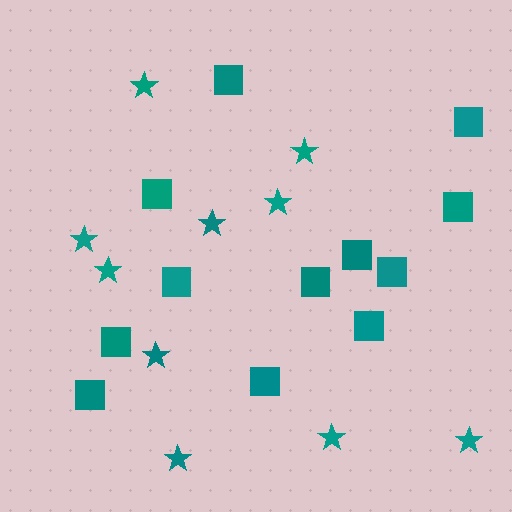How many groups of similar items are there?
There are 2 groups: one group of squares (12) and one group of stars (10).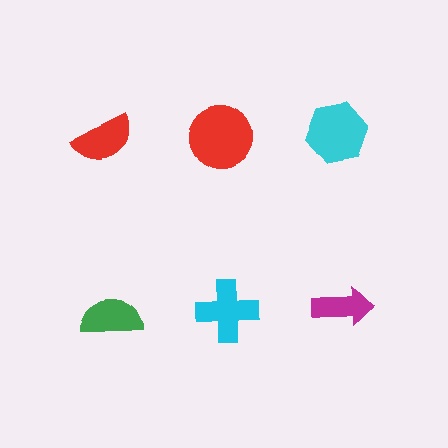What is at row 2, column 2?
A cyan cross.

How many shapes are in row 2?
3 shapes.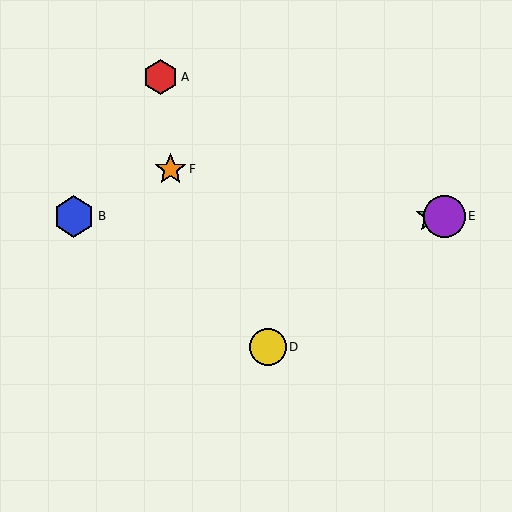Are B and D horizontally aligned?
No, B is at y≈216 and D is at y≈347.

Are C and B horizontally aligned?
Yes, both are at y≈216.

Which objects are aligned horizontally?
Objects B, C, E are aligned horizontally.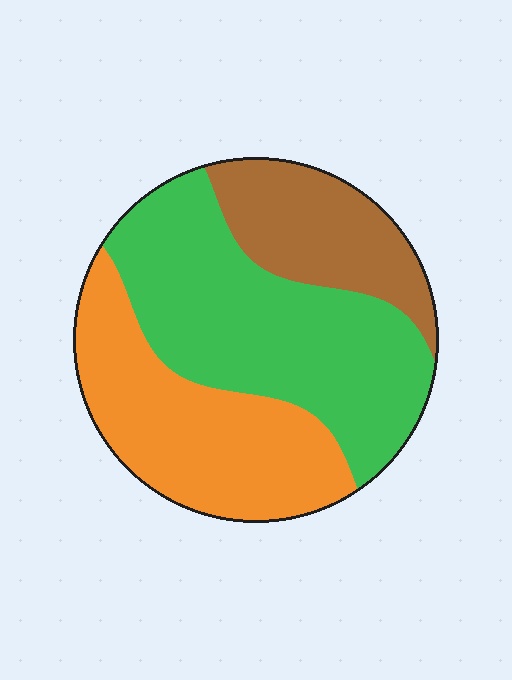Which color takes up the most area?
Green, at roughly 45%.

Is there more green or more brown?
Green.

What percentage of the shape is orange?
Orange covers roughly 35% of the shape.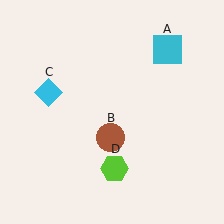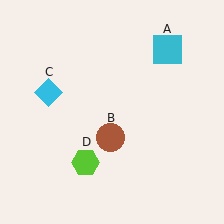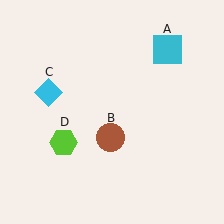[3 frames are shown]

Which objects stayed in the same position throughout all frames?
Cyan square (object A) and brown circle (object B) and cyan diamond (object C) remained stationary.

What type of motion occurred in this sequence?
The lime hexagon (object D) rotated clockwise around the center of the scene.